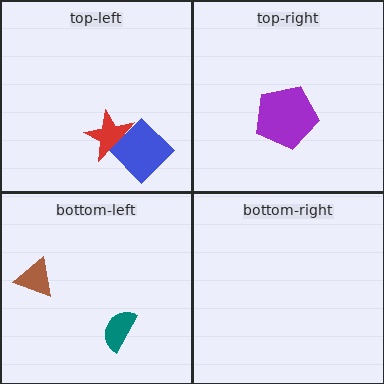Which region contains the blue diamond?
The top-left region.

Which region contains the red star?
The top-left region.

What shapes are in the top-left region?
The red star, the blue diamond.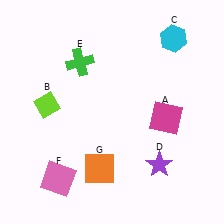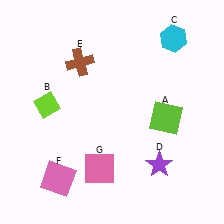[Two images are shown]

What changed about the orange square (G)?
In Image 1, G is orange. In Image 2, it changed to pink.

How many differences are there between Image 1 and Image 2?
There are 3 differences between the two images.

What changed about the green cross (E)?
In Image 1, E is green. In Image 2, it changed to brown.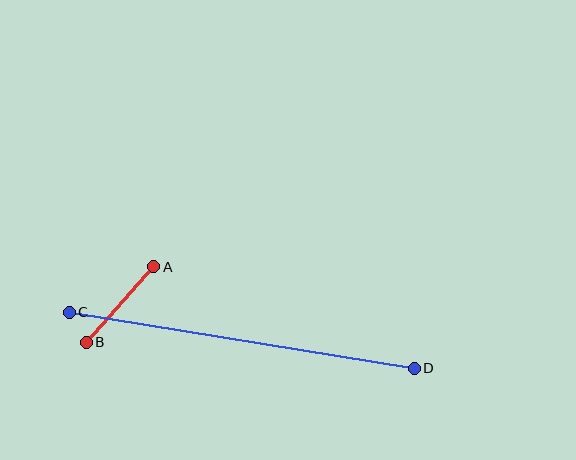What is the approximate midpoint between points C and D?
The midpoint is at approximately (242, 340) pixels.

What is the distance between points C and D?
The distance is approximately 349 pixels.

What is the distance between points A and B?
The distance is approximately 101 pixels.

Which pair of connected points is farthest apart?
Points C and D are farthest apart.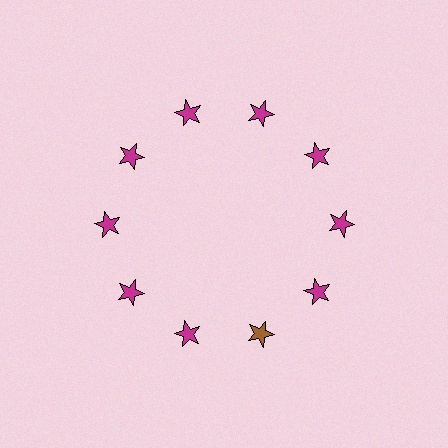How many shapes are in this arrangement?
There are 10 shapes arranged in a ring pattern.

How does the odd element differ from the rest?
It has a different color: brown instead of magenta.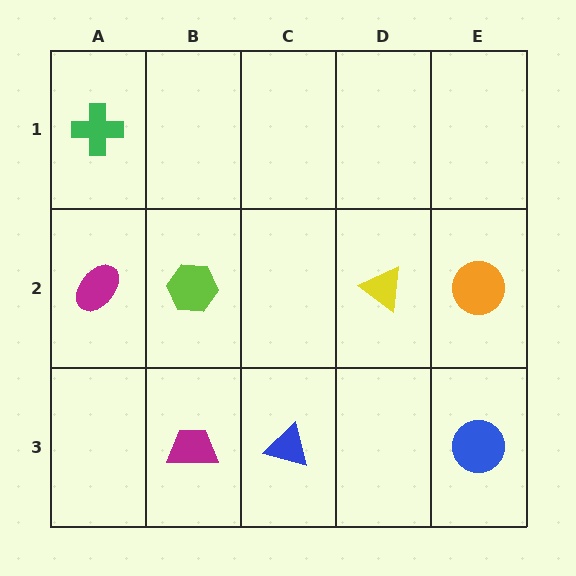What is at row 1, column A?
A green cross.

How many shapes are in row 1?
1 shape.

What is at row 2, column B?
A lime hexagon.